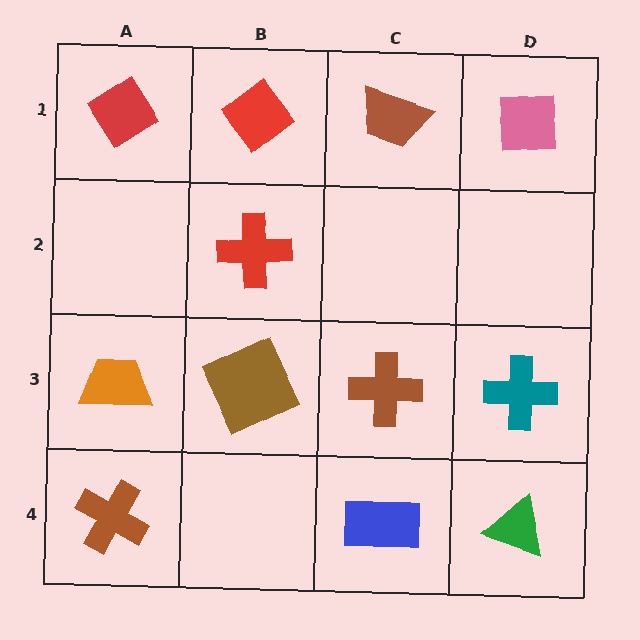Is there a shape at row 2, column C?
No, that cell is empty.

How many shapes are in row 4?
3 shapes.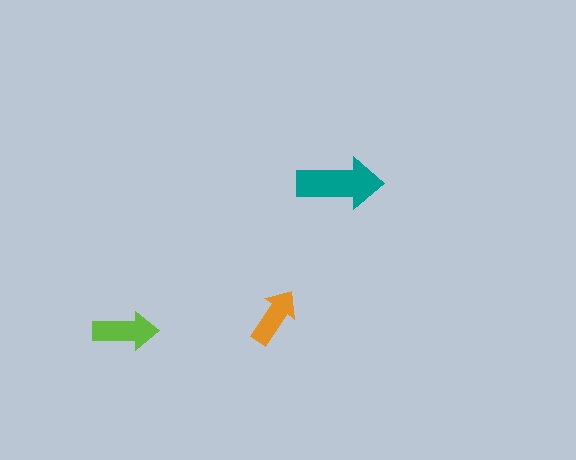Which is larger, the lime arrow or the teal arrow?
The teal one.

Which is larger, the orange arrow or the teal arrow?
The teal one.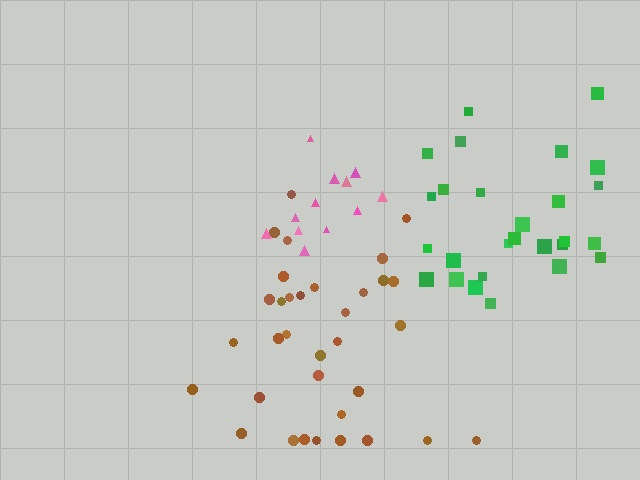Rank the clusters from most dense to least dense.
pink, brown, green.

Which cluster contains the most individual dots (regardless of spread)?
Brown (35).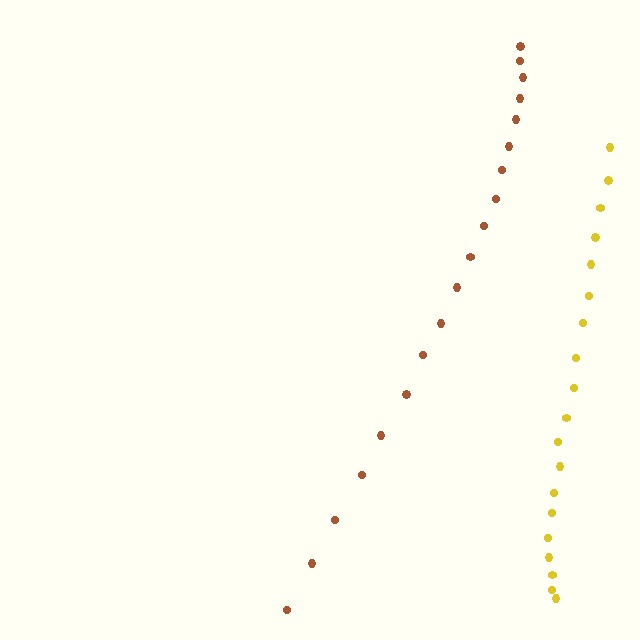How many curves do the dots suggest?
There are 2 distinct paths.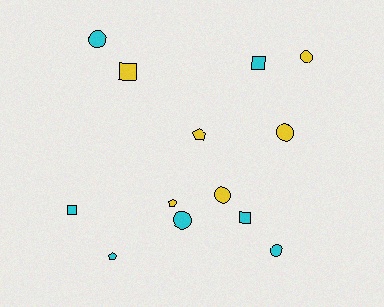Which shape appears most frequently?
Circle, with 6 objects.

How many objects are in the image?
There are 13 objects.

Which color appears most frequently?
Cyan, with 7 objects.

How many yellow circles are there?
There are 3 yellow circles.